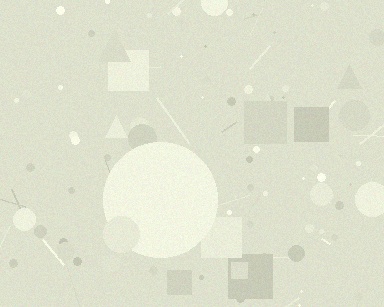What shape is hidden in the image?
A circle is hidden in the image.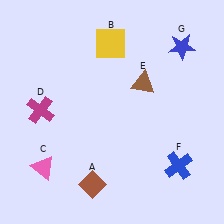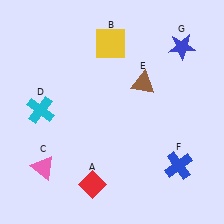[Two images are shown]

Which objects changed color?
A changed from brown to red. D changed from magenta to cyan.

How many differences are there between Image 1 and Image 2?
There are 2 differences between the two images.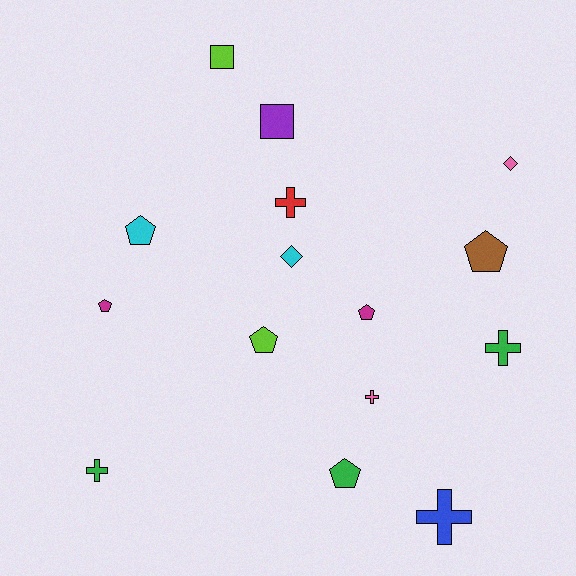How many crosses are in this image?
There are 5 crosses.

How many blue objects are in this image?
There is 1 blue object.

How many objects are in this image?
There are 15 objects.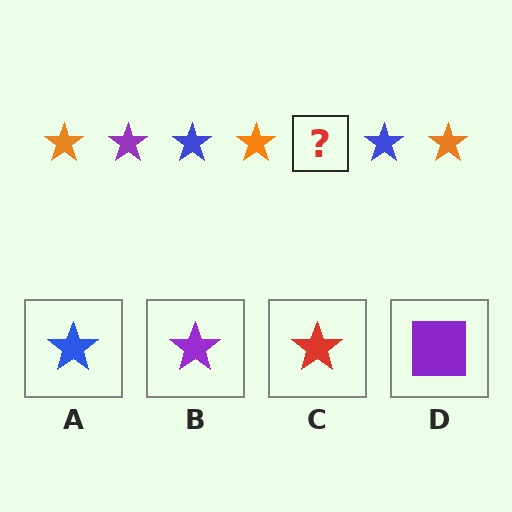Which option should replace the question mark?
Option B.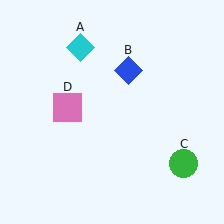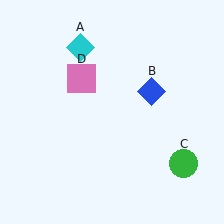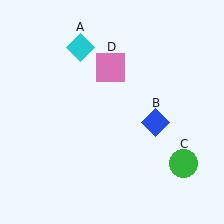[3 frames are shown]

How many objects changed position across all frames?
2 objects changed position: blue diamond (object B), pink square (object D).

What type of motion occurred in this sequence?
The blue diamond (object B), pink square (object D) rotated clockwise around the center of the scene.